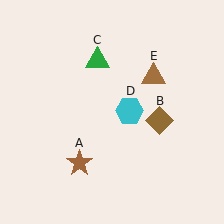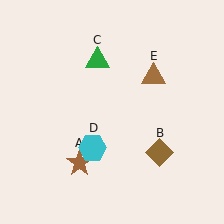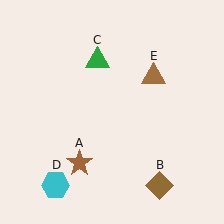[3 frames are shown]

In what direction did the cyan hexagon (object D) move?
The cyan hexagon (object D) moved down and to the left.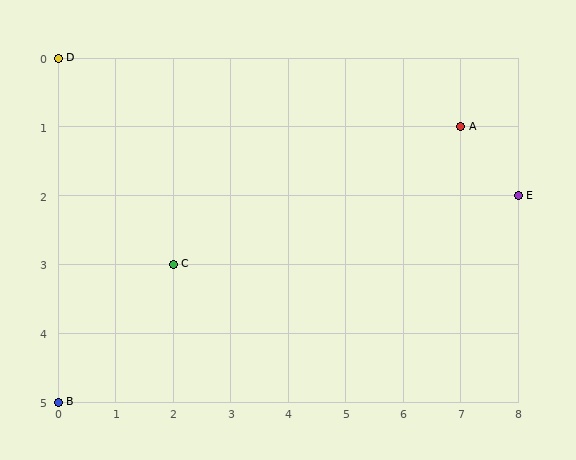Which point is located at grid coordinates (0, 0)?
Point D is at (0, 0).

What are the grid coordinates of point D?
Point D is at grid coordinates (0, 0).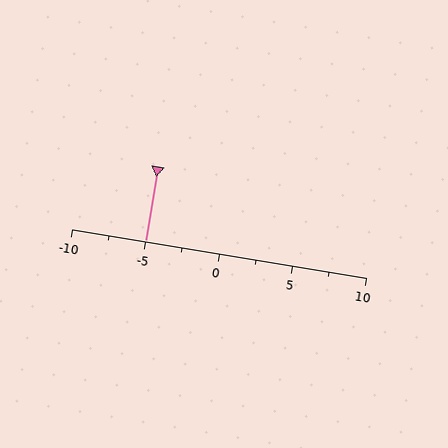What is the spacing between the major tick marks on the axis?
The major ticks are spaced 5 apart.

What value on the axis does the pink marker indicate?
The marker indicates approximately -5.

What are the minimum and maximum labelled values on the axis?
The axis runs from -10 to 10.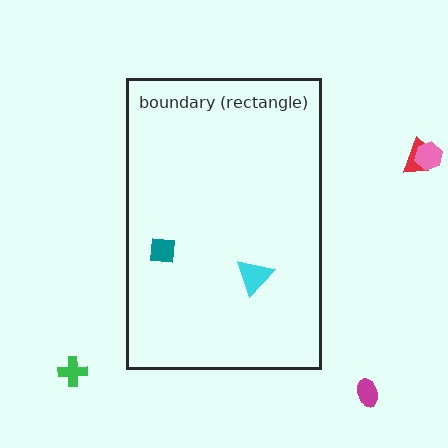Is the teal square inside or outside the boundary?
Inside.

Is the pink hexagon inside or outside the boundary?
Outside.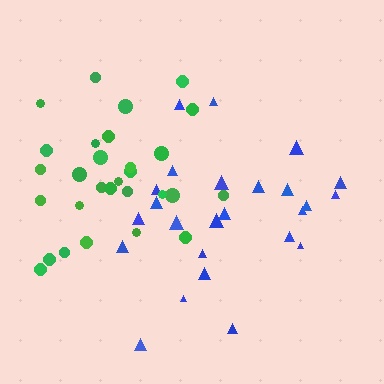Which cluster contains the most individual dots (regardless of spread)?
Green (29).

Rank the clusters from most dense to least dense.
green, blue.